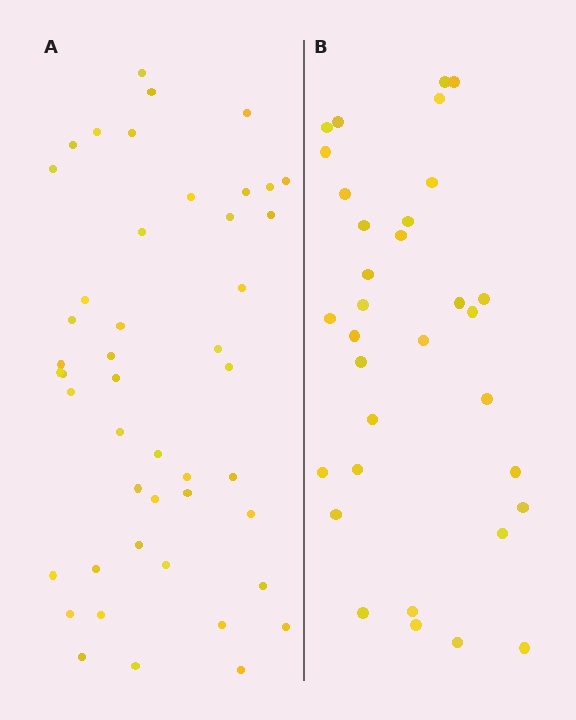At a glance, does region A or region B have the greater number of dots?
Region A (the left region) has more dots.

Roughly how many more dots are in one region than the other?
Region A has approximately 15 more dots than region B.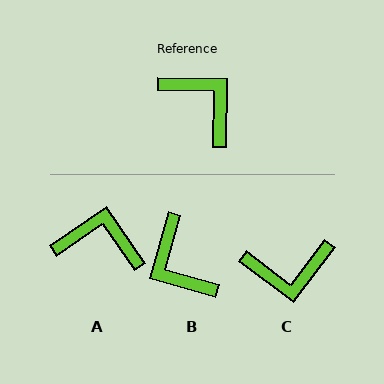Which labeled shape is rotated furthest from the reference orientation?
B, about 165 degrees away.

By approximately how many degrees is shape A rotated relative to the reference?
Approximately 36 degrees counter-clockwise.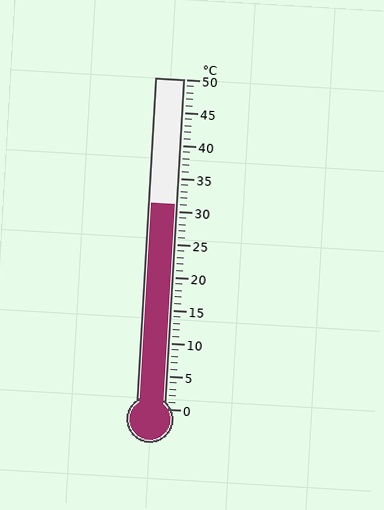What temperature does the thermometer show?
The thermometer shows approximately 31°C.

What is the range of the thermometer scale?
The thermometer scale ranges from 0°C to 50°C.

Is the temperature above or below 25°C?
The temperature is above 25°C.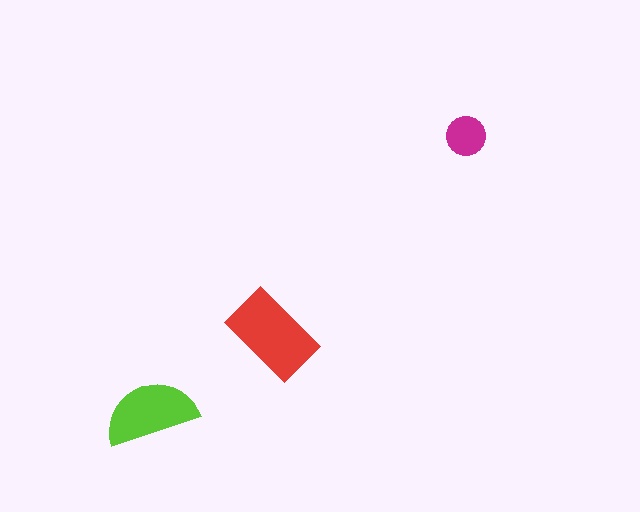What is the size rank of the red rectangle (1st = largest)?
1st.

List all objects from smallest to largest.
The magenta circle, the lime semicircle, the red rectangle.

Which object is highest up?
The magenta circle is topmost.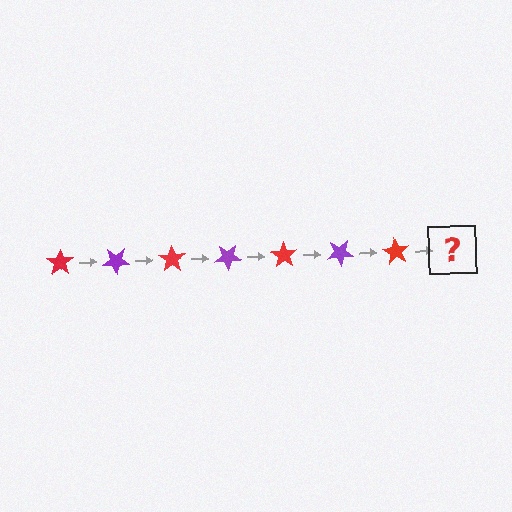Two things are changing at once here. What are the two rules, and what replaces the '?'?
The two rules are that it rotates 35 degrees each step and the color cycles through red and purple. The '?' should be a purple star, rotated 245 degrees from the start.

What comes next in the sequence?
The next element should be a purple star, rotated 245 degrees from the start.